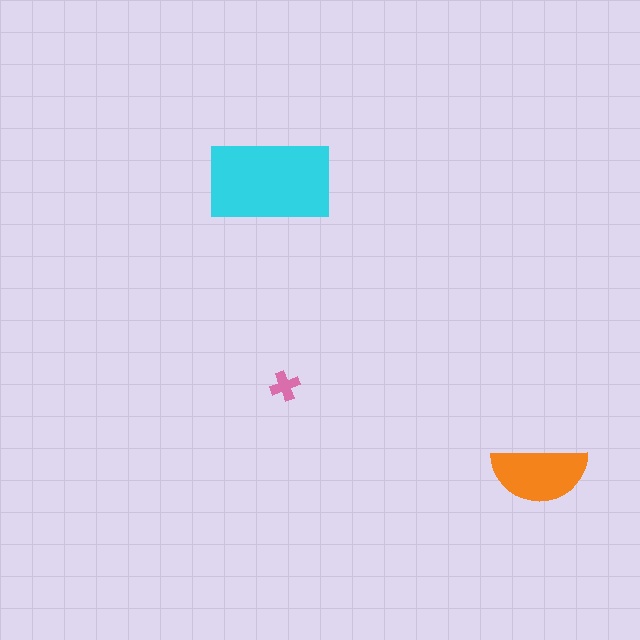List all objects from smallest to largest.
The pink cross, the orange semicircle, the cyan rectangle.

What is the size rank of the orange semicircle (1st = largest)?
2nd.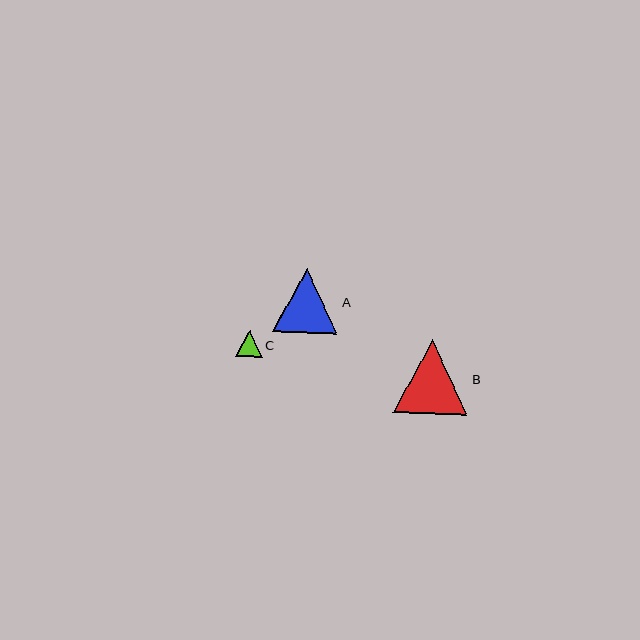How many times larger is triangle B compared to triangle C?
Triangle B is approximately 2.8 times the size of triangle C.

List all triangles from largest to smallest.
From largest to smallest: B, A, C.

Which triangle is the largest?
Triangle B is the largest with a size of approximately 74 pixels.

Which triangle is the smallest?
Triangle C is the smallest with a size of approximately 26 pixels.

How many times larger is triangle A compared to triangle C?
Triangle A is approximately 2.5 times the size of triangle C.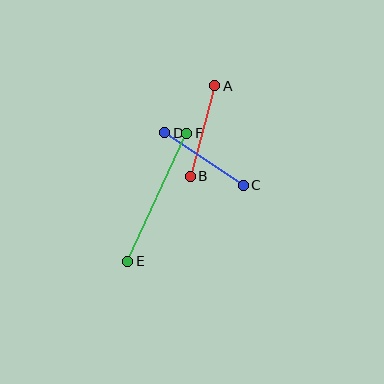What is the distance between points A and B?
The distance is approximately 93 pixels.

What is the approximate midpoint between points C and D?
The midpoint is at approximately (204, 159) pixels.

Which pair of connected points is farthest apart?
Points E and F are farthest apart.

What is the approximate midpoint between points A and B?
The midpoint is at approximately (202, 131) pixels.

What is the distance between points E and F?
The distance is approximately 141 pixels.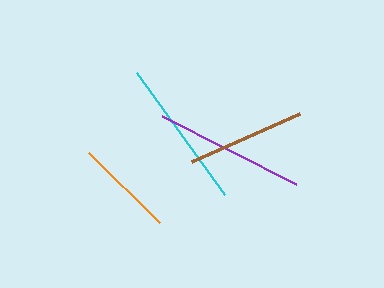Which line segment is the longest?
The purple line is the longest at approximately 150 pixels.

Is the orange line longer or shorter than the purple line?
The purple line is longer than the orange line.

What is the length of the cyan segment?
The cyan segment is approximately 150 pixels long.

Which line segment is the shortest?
The orange line is the shortest at approximately 99 pixels.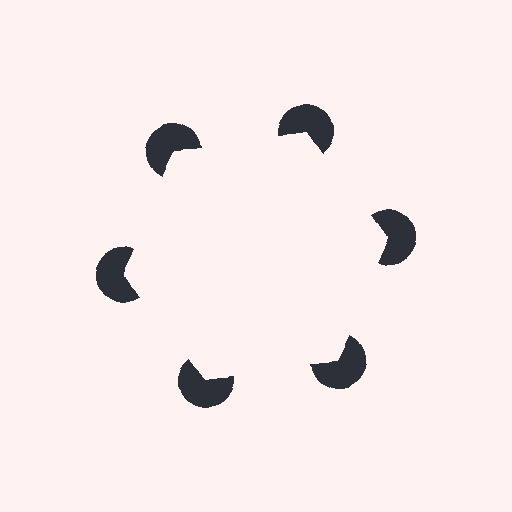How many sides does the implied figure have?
6 sides.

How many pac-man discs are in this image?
There are 6 — one at each vertex of the illusory hexagon.